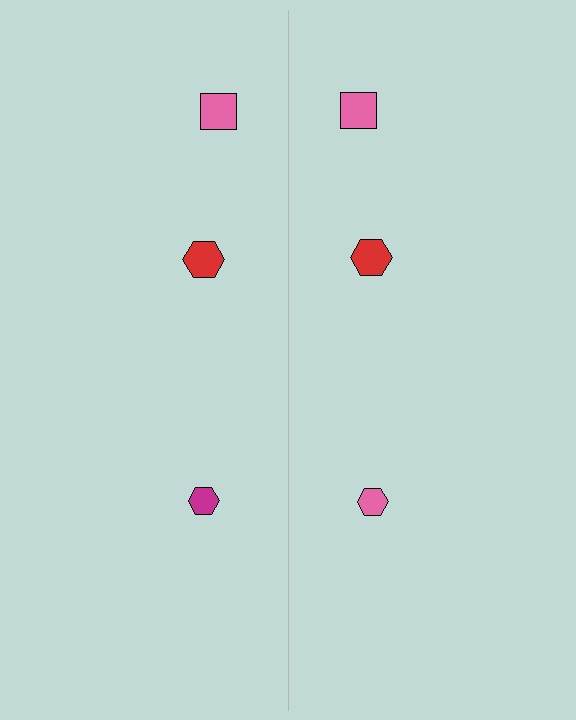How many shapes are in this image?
There are 6 shapes in this image.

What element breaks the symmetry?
The pink hexagon on the right side breaks the symmetry — its mirror counterpart is magenta.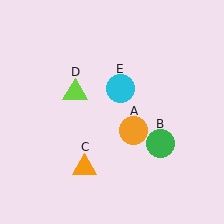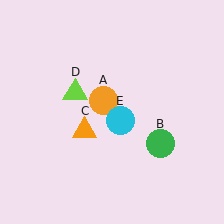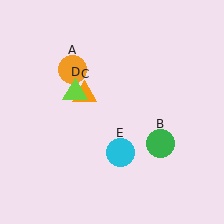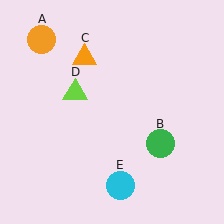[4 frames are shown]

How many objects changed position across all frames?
3 objects changed position: orange circle (object A), orange triangle (object C), cyan circle (object E).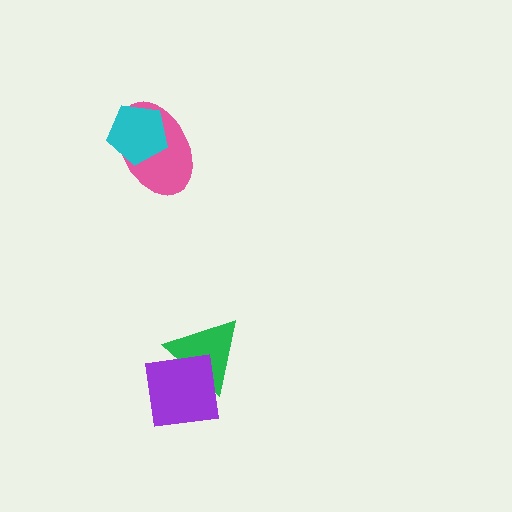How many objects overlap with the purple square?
1 object overlaps with the purple square.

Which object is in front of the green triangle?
The purple square is in front of the green triangle.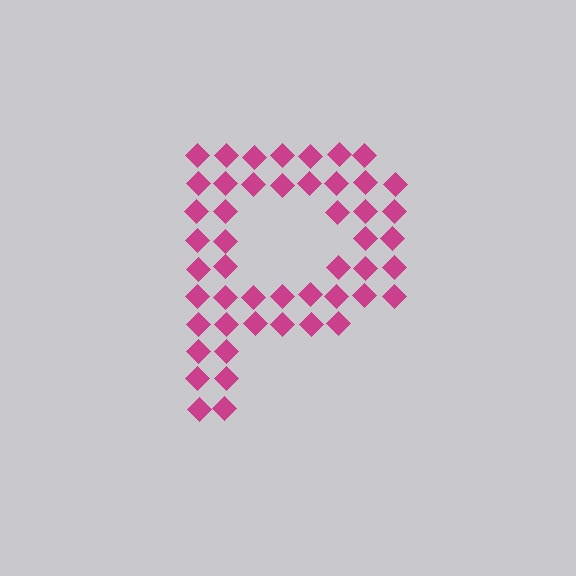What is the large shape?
The large shape is the letter P.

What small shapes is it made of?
It is made of small diamonds.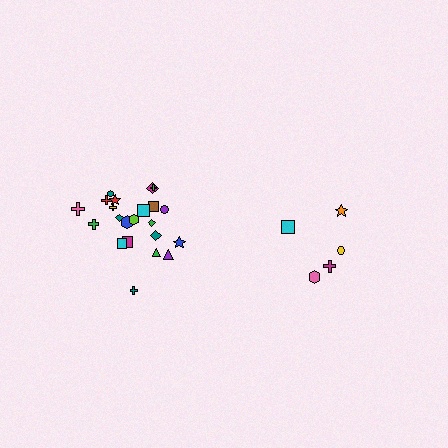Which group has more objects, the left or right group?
The left group.